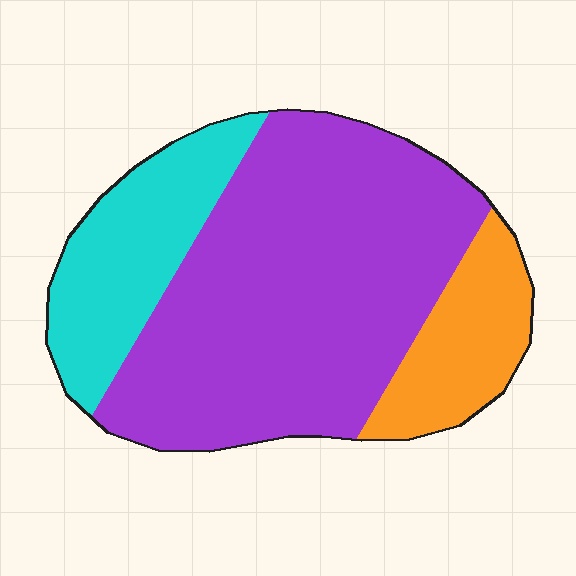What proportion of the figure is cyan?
Cyan takes up between a sixth and a third of the figure.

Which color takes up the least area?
Orange, at roughly 15%.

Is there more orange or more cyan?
Cyan.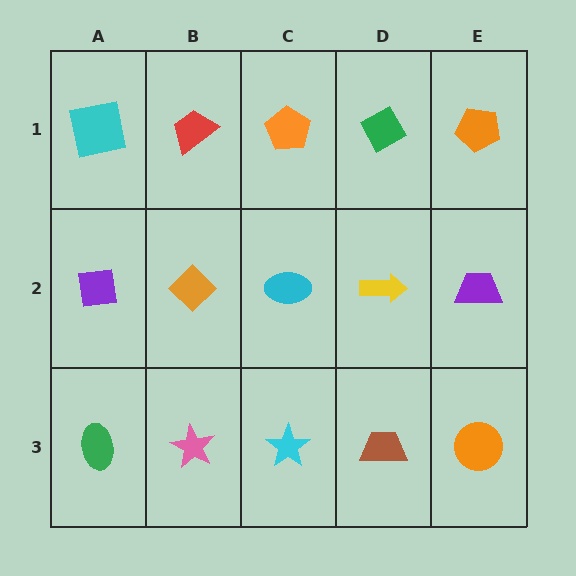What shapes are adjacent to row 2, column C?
An orange pentagon (row 1, column C), a cyan star (row 3, column C), an orange diamond (row 2, column B), a yellow arrow (row 2, column D).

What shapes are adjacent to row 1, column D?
A yellow arrow (row 2, column D), an orange pentagon (row 1, column C), an orange pentagon (row 1, column E).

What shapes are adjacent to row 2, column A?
A cyan square (row 1, column A), a green ellipse (row 3, column A), an orange diamond (row 2, column B).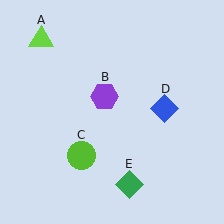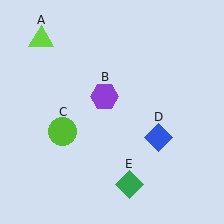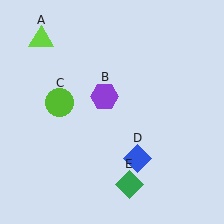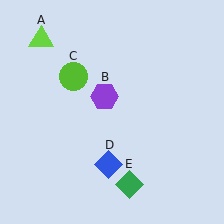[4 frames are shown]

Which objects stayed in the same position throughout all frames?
Lime triangle (object A) and purple hexagon (object B) and green diamond (object E) remained stationary.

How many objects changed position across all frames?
2 objects changed position: lime circle (object C), blue diamond (object D).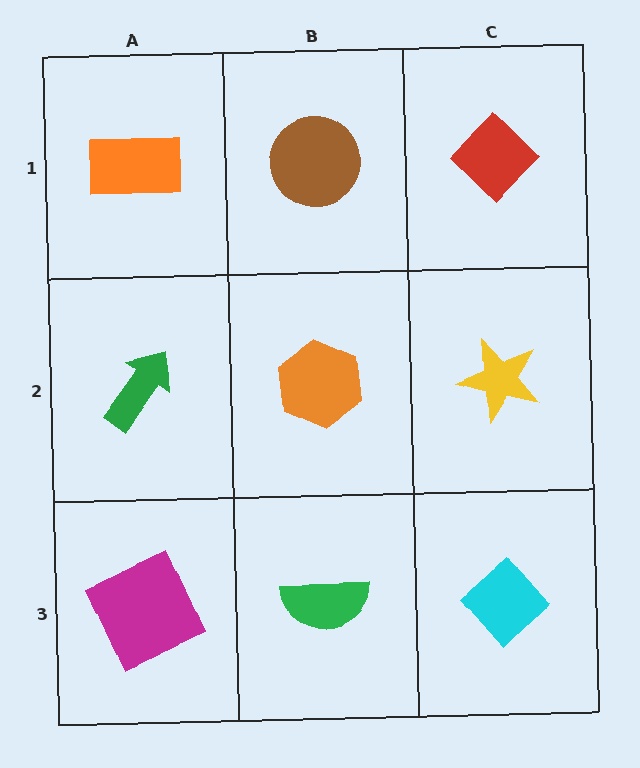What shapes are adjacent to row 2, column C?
A red diamond (row 1, column C), a cyan diamond (row 3, column C), an orange hexagon (row 2, column B).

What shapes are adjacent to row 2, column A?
An orange rectangle (row 1, column A), a magenta square (row 3, column A), an orange hexagon (row 2, column B).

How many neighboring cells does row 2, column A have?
3.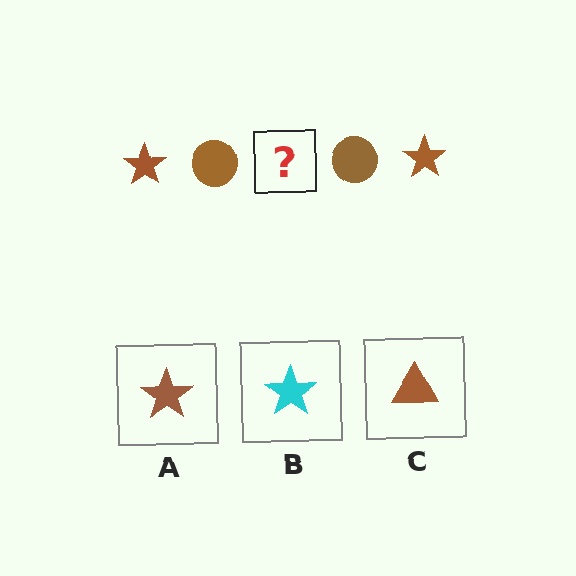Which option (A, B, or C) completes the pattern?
A.